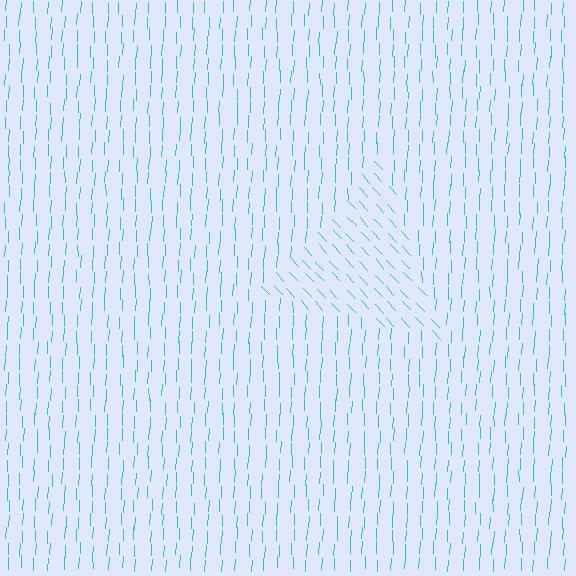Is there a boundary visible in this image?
Yes, there is a texture boundary formed by a change in line orientation.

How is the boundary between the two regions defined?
The boundary is defined purely by a change in line orientation (approximately 45 degrees difference). All lines are the same color and thickness.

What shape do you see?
I see a triangle.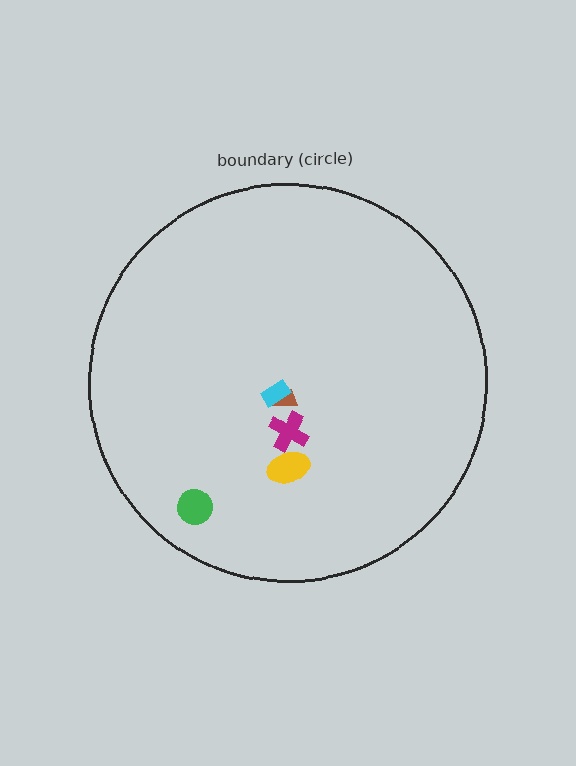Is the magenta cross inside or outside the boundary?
Inside.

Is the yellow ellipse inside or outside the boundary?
Inside.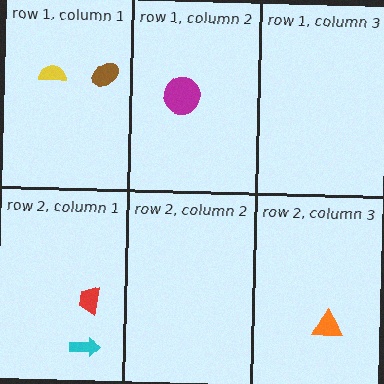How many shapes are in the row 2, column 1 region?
2.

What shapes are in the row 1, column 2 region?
The magenta circle.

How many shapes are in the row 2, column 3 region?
1.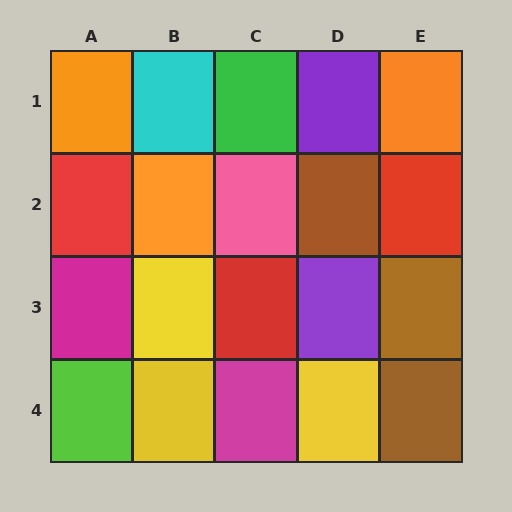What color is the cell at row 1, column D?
Purple.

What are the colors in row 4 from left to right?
Lime, yellow, magenta, yellow, brown.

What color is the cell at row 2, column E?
Red.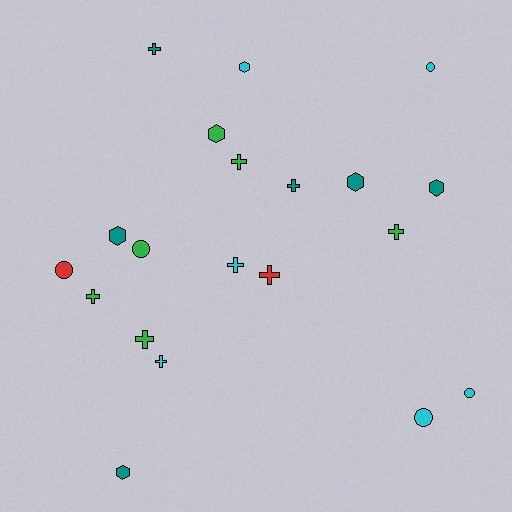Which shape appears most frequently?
Cross, with 9 objects.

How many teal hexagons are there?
There are 4 teal hexagons.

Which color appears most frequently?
Green, with 6 objects.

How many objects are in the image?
There are 20 objects.